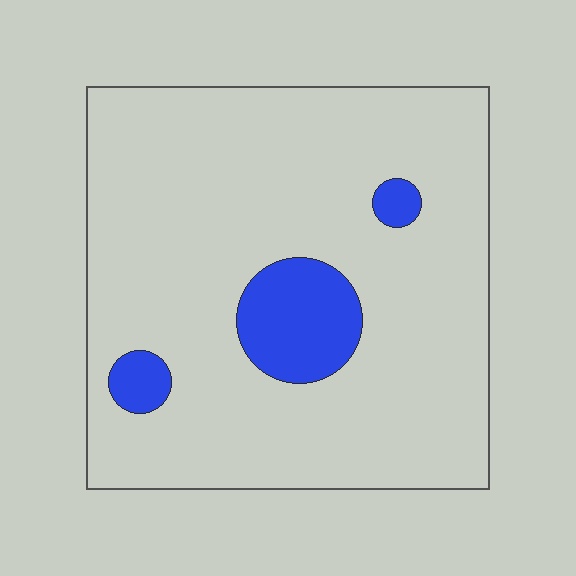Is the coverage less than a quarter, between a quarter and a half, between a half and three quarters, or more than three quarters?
Less than a quarter.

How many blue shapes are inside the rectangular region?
3.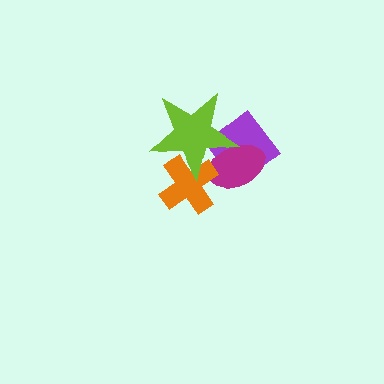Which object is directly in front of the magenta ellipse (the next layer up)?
The orange cross is directly in front of the magenta ellipse.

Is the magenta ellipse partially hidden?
Yes, it is partially covered by another shape.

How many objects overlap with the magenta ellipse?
3 objects overlap with the magenta ellipse.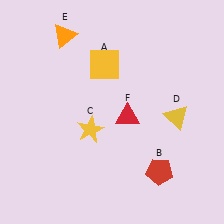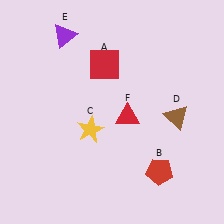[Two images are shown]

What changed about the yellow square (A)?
In Image 1, A is yellow. In Image 2, it changed to red.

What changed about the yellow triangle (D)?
In Image 1, D is yellow. In Image 2, it changed to brown.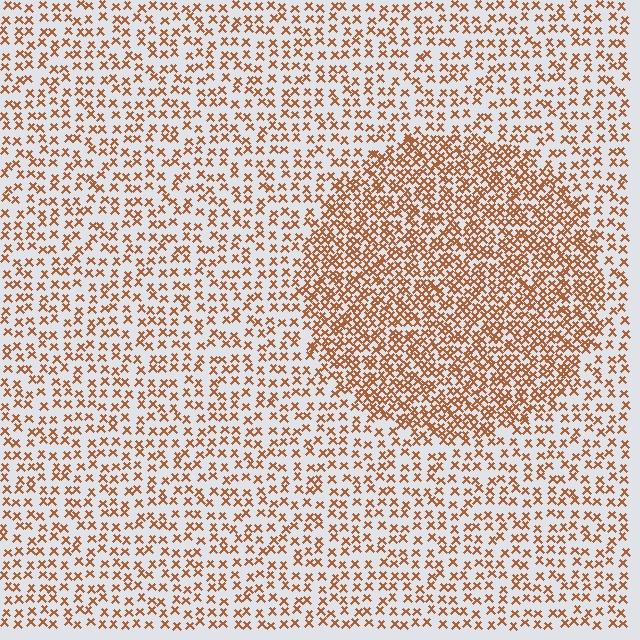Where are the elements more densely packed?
The elements are more densely packed inside the circle boundary.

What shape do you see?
I see a circle.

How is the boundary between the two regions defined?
The boundary is defined by a change in element density (approximately 2.1x ratio). All elements are the same color, size, and shape.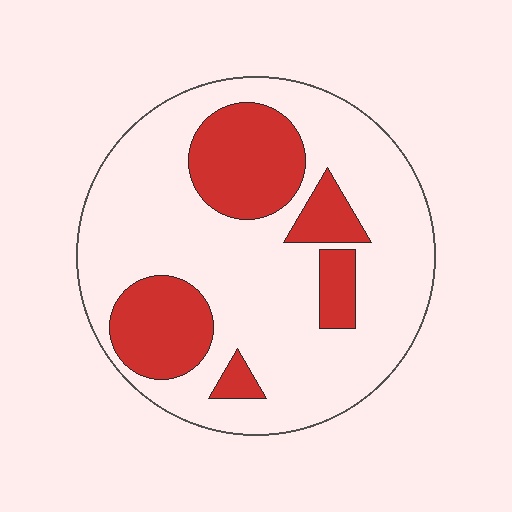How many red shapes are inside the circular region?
5.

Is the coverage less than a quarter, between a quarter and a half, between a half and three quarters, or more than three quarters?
Between a quarter and a half.